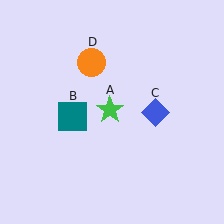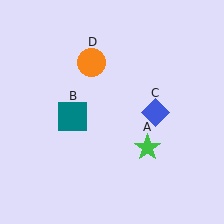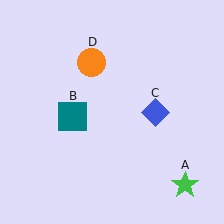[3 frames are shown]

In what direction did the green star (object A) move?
The green star (object A) moved down and to the right.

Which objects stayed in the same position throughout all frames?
Teal square (object B) and blue diamond (object C) and orange circle (object D) remained stationary.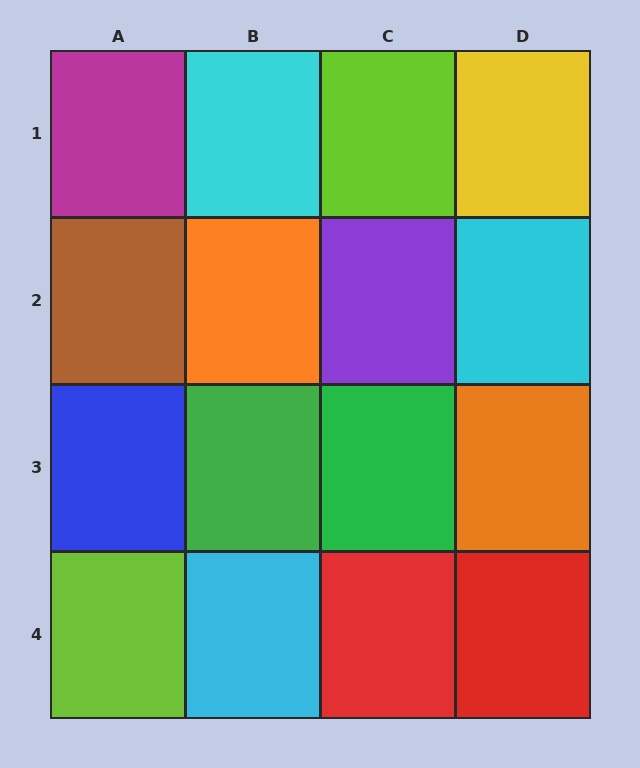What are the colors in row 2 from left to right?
Brown, orange, purple, cyan.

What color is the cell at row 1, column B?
Cyan.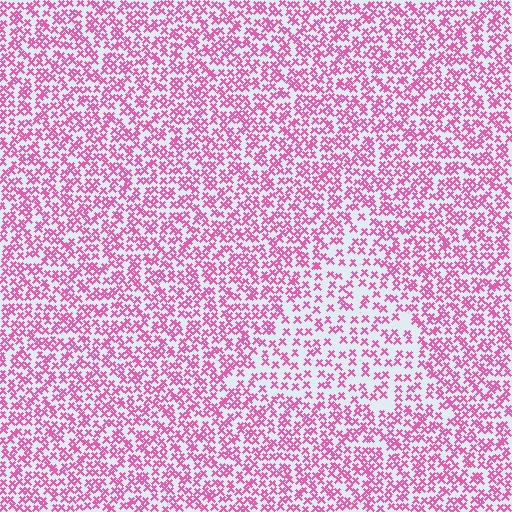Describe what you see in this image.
The image contains small pink elements arranged at two different densities. A triangle-shaped region is visible where the elements are less densely packed than the surrounding area.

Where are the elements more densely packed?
The elements are more densely packed outside the triangle boundary.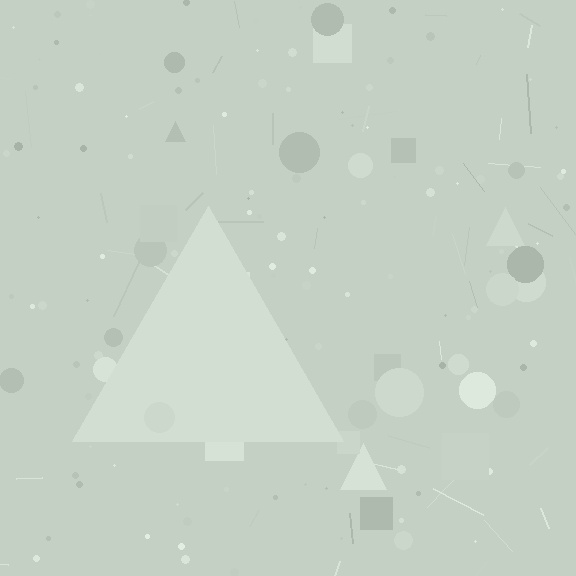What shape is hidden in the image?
A triangle is hidden in the image.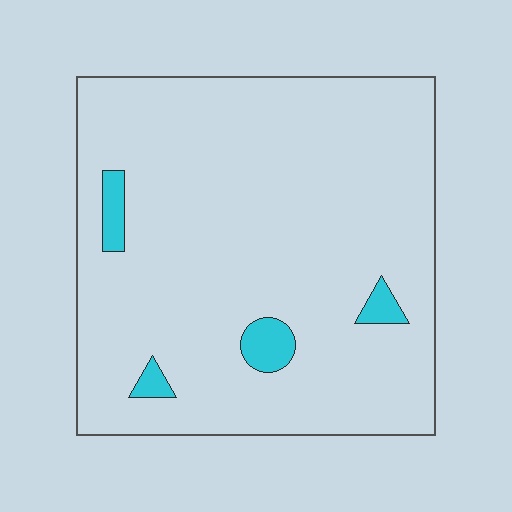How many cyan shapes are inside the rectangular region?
4.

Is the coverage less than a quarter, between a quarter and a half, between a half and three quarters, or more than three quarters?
Less than a quarter.